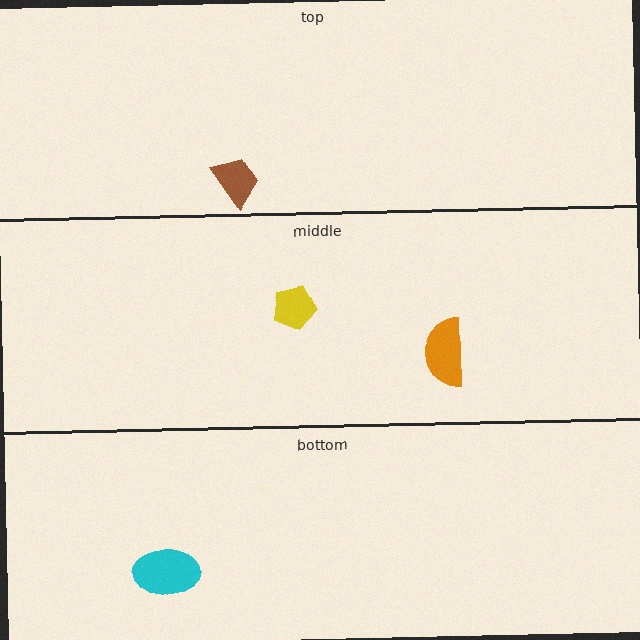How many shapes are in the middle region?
2.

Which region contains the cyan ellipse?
The bottom region.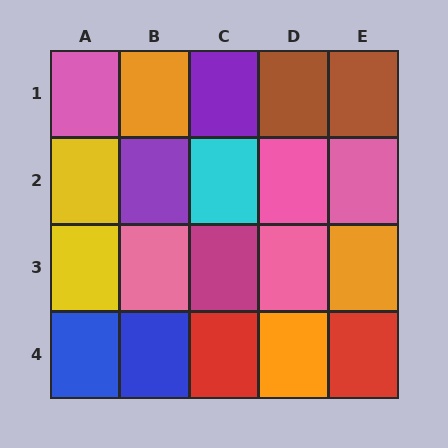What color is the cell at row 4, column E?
Red.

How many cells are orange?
3 cells are orange.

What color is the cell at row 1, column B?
Orange.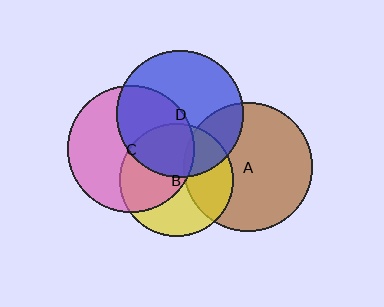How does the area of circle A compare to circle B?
Approximately 1.3 times.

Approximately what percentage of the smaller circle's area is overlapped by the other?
Approximately 20%.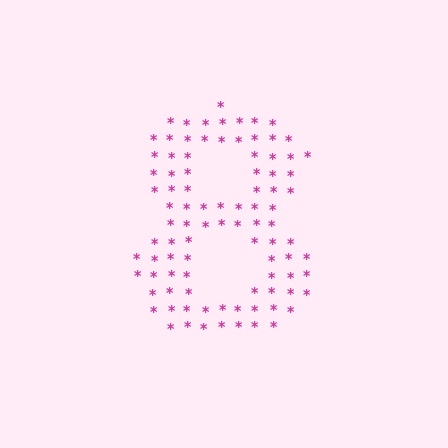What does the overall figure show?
The overall figure shows the digit 8.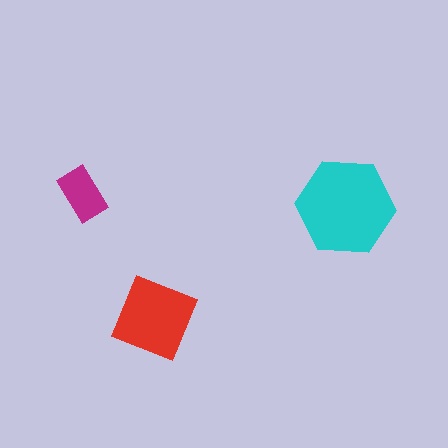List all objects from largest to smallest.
The cyan hexagon, the red square, the magenta rectangle.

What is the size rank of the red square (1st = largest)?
2nd.